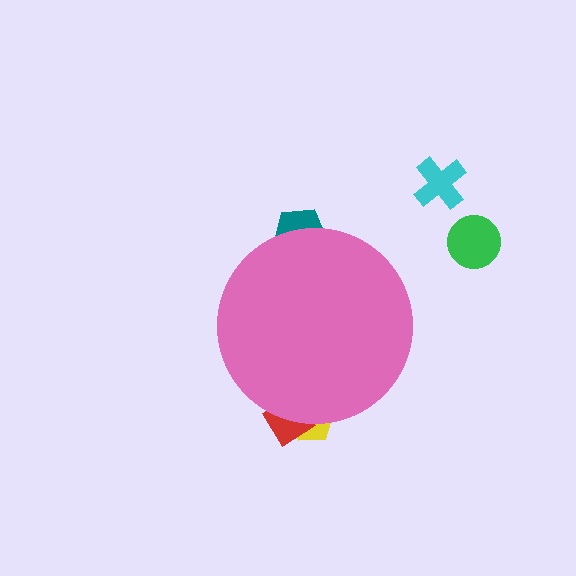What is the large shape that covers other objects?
A pink circle.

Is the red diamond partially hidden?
Yes, the red diamond is partially hidden behind the pink circle.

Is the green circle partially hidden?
No, the green circle is fully visible.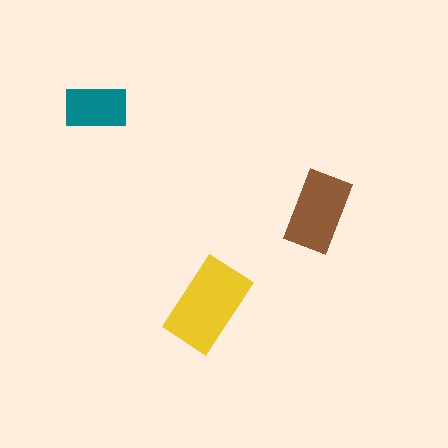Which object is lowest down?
The yellow rectangle is bottommost.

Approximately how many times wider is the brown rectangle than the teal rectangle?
About 1.5 times wider.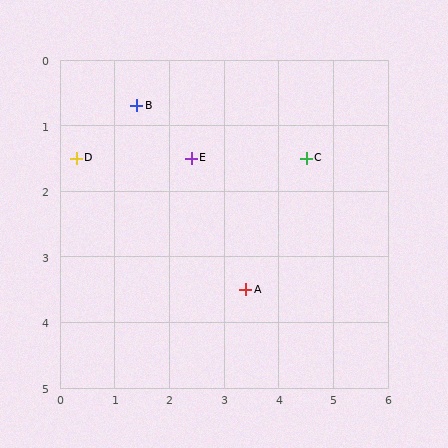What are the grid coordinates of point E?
Point E is at approximately (2.4, 1.5).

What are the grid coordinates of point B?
Point B is at approximately (1.4, 0.7).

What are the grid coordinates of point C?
Point C is at approximately (4.5, 1.5).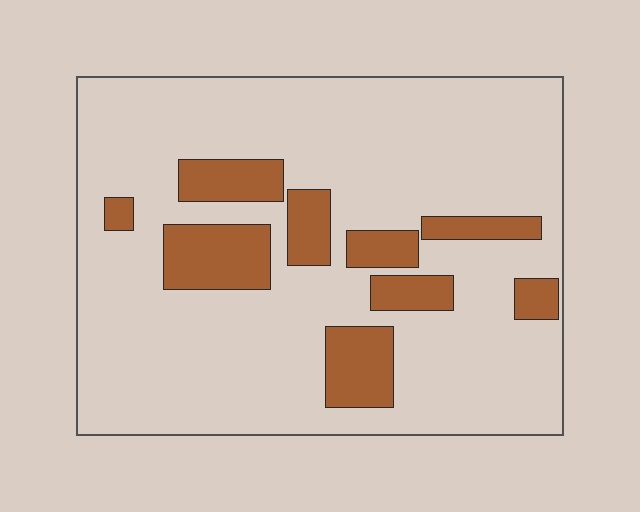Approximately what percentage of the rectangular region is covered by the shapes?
Approximately 20%.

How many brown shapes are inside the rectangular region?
9.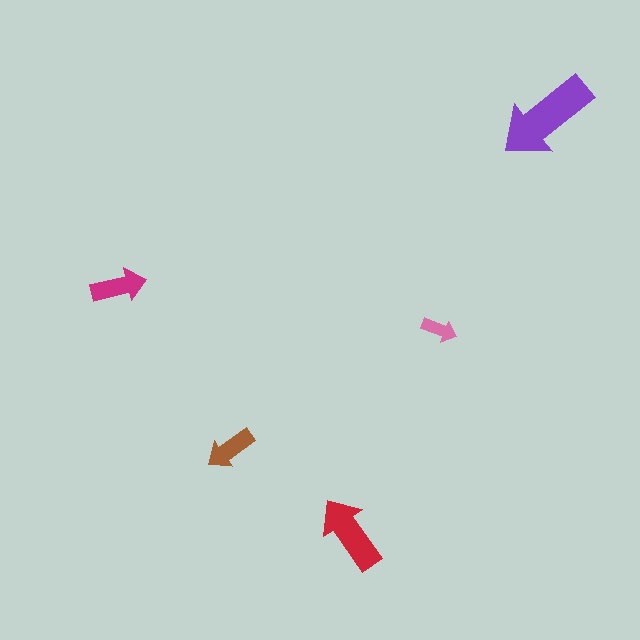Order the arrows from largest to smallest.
the purple one, the red one, the magenta one, the brown one, the pink one.